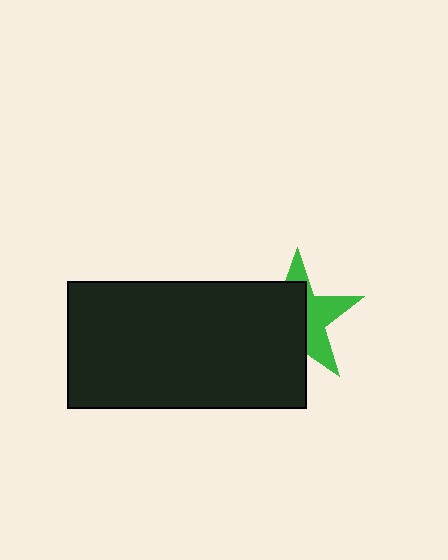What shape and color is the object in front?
The object in front is a black rectangle.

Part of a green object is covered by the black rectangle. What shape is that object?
It is a star.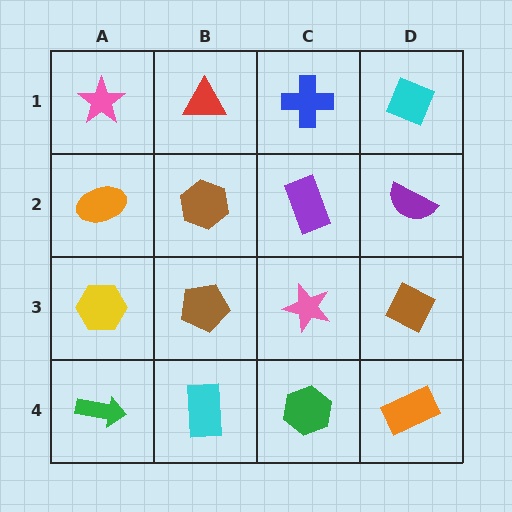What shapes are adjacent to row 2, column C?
A blue cross (row 1, column C), a pink star (row 3, column C), a brown hexagon (row 2, column B), a purple semicircle (row 2, column D).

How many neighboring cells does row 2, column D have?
3.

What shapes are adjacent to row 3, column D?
A purple semicircle (row 2, column D), an orange rectangle (row 4, column D), a pink star (row 3, column C).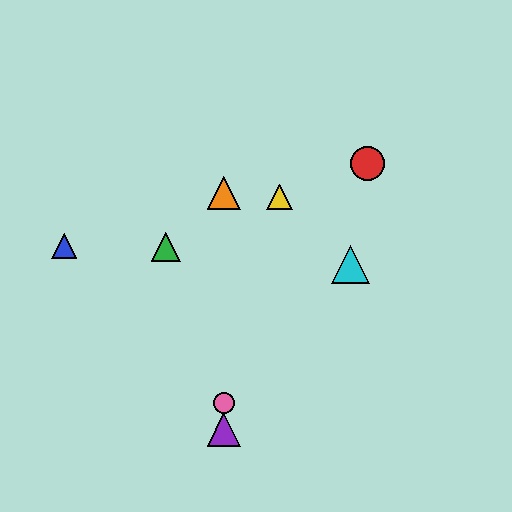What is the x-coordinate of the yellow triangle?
The yellow triangle is at x≈279.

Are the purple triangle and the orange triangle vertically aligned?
Yes, both are at x≈224.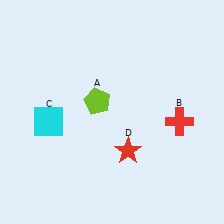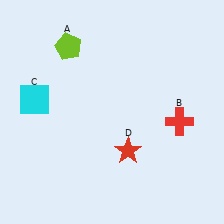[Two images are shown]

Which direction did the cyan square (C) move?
The cyan square (C) moved up.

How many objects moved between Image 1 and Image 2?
2 objects moved between the two images.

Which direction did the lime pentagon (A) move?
The lime pentagon (A) moved up.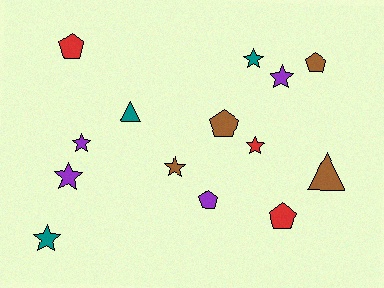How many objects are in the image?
There are 14 objects.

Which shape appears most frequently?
Star, with 7 objects.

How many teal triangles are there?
There is 1 teal triangle.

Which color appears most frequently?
Brown, with 4 objects.